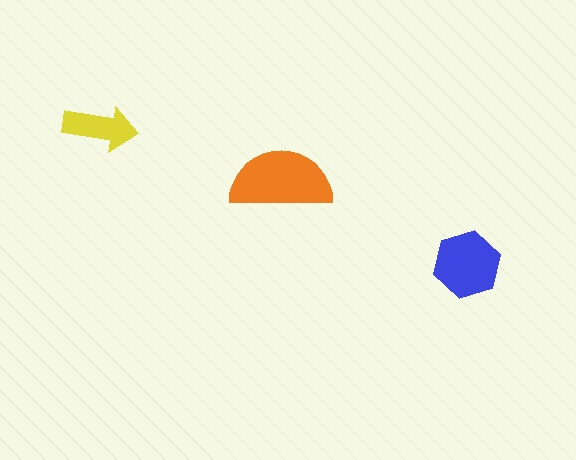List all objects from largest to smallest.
The orange semicircle, the blue hexagon, the yellow arrow.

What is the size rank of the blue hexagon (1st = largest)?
2nd.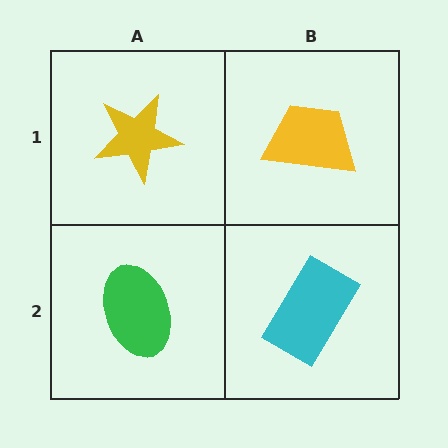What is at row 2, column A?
A green ellipse.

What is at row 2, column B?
A cyan rectangle.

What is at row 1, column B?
A yellow trapezoid.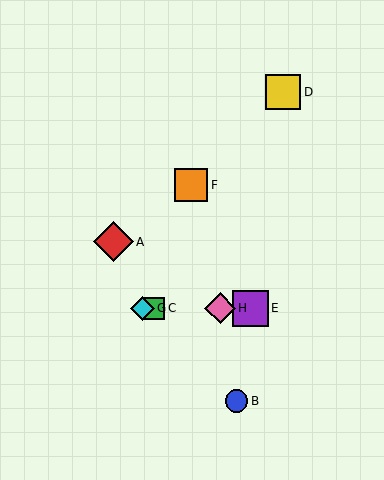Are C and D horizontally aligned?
No, C is at y≈308 and D is at y≈92.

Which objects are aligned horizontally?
Objects C, E, G, H are aligned horizontally.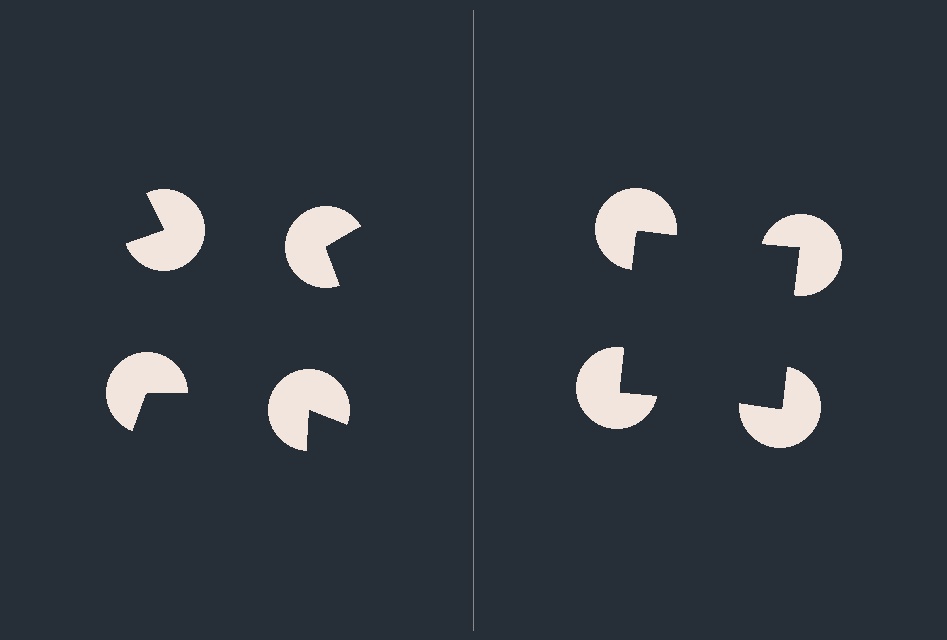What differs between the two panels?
The pac-man discs are positioned identically on both sides; only the wedge orientations differ. On the right they align to a square; on the left they are misaligned.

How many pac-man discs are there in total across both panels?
8 — 4 on each side.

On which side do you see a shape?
An illusory square appears on the right side. On the left side the wedge cuts are rotated, so no coherent shape forms.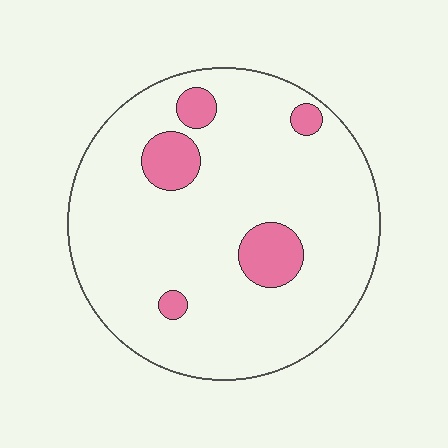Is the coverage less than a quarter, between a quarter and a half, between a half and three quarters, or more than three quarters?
Less than a quarter.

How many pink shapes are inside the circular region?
5.